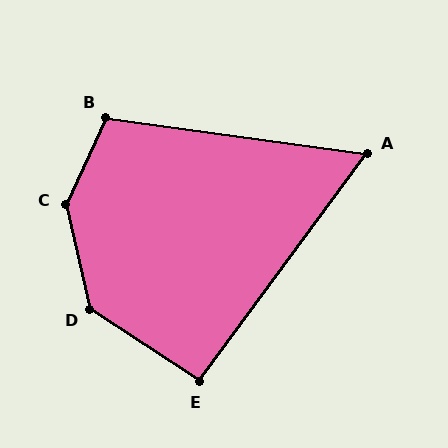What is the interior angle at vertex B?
Approximately 107 degrees (obtuse).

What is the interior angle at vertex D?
Approximately 136 degrees (obtuse).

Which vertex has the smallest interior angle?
A, at approximately 61 degrees.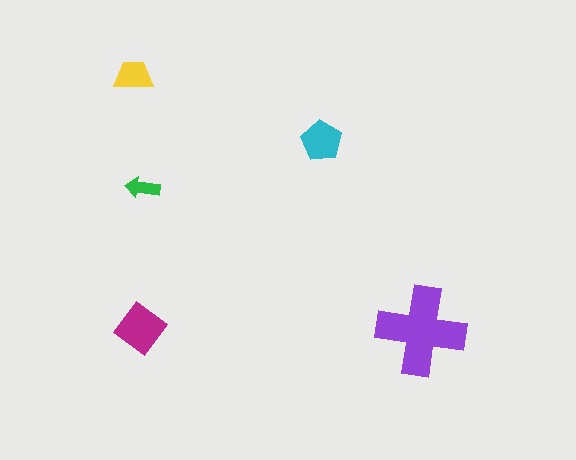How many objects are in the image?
There are 5 objects in the image.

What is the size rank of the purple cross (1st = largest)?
1st.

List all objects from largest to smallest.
The purple cross, the magenta diamond, the cyan pentagon, the yellow trapezoid, the green arrow.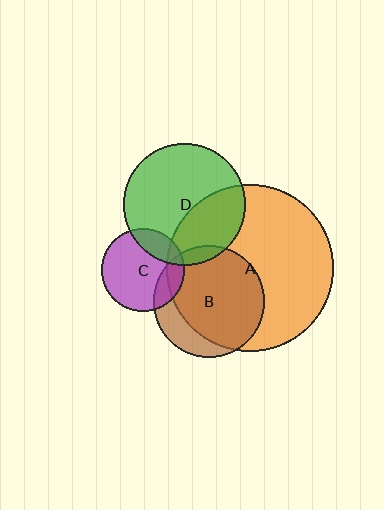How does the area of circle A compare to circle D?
Approximately 1.8 times.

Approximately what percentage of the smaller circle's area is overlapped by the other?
Approximately 35%.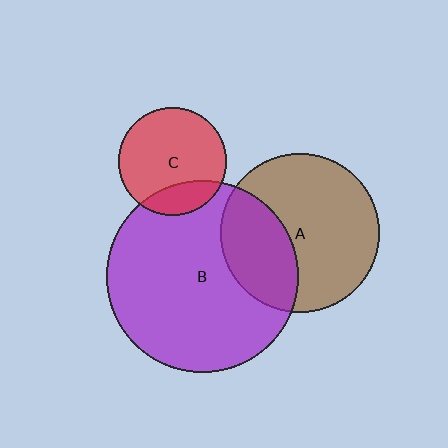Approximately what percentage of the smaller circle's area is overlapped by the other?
Approximately 20%.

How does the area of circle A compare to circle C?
Approximately 2.1 times.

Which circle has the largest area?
Circle B (purple).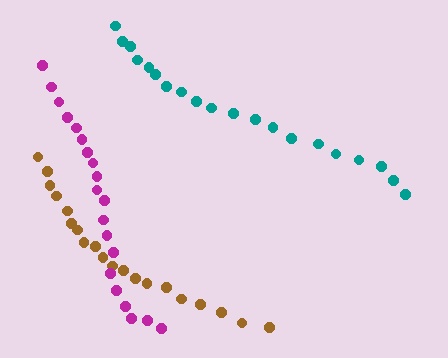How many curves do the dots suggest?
There are 3 distinct paths.